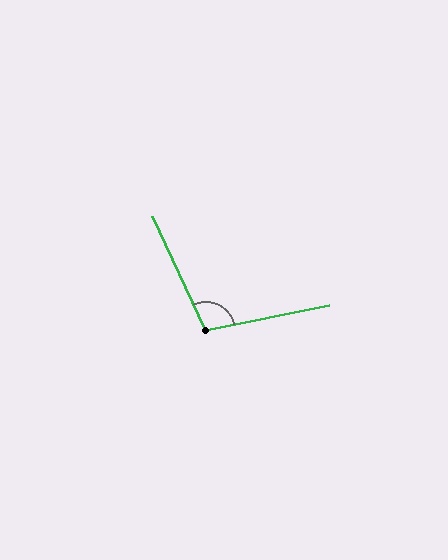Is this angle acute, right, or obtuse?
It is obtuse.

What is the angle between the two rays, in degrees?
Approximately 103 degrees.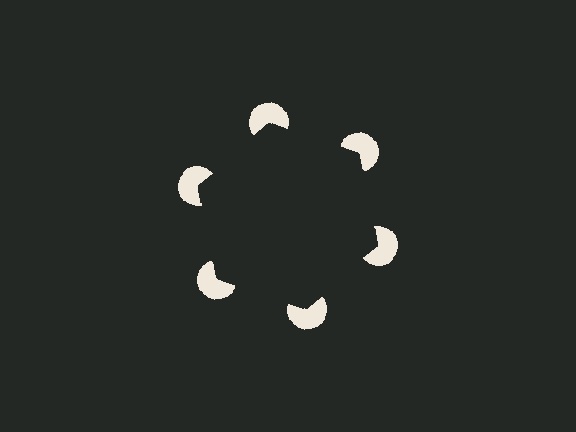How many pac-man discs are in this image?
There are 6 — one at each vertex of the illusory hexagon.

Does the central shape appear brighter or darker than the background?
It typically appears slightly darker than the background, even though no actual brightness change is drawn.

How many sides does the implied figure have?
6 sides.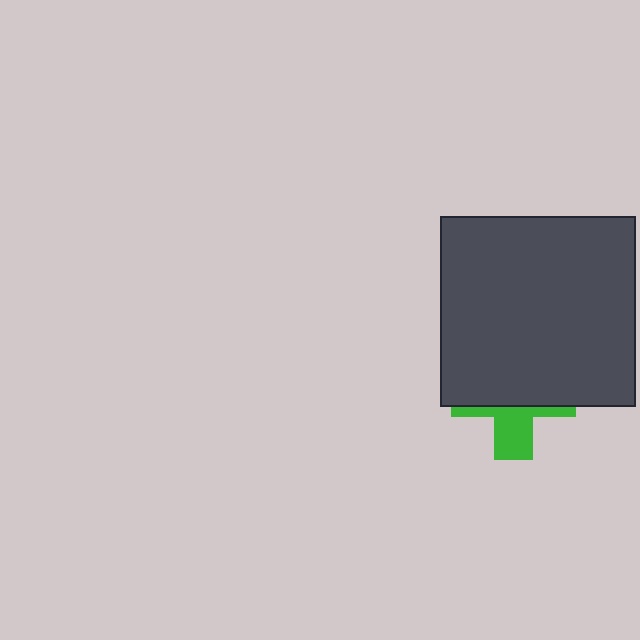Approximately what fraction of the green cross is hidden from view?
Roughly 65% of the green cross is hidden behind the dark gray rectangle.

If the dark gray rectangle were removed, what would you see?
You would see the complete green cross.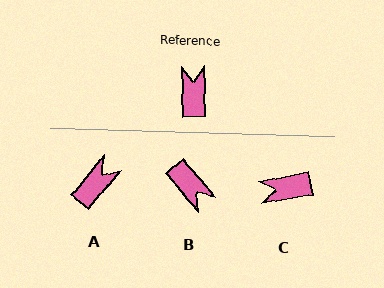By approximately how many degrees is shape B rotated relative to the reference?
Approximately 140 degrees clockwise.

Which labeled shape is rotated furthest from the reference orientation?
B, about 140 degrees away.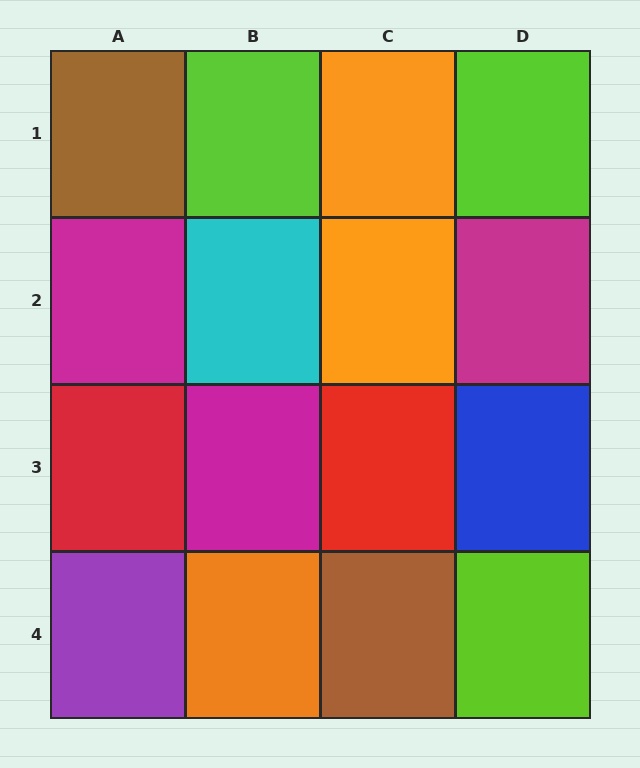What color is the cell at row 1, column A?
Brown.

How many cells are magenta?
3 cells are magenta.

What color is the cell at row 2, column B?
Cyan.